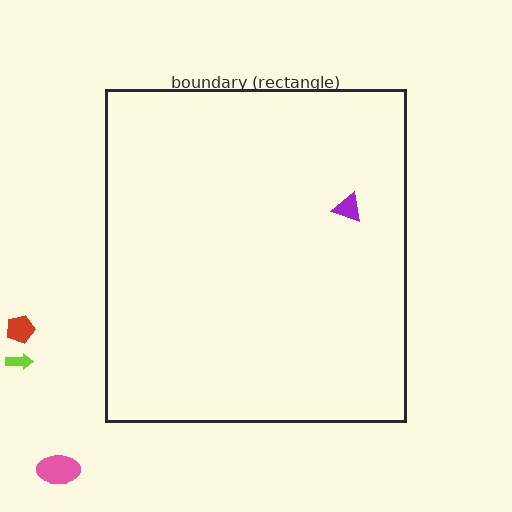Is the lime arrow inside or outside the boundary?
Outside.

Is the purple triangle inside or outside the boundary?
Inside.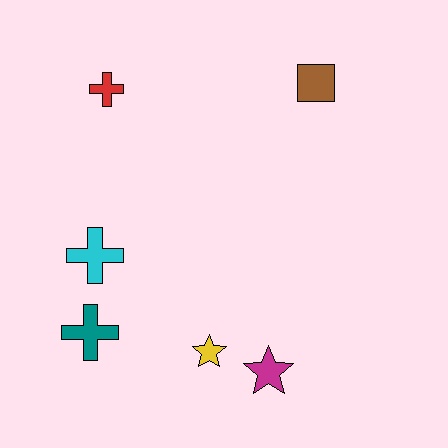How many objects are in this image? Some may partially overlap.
There are 6 objects.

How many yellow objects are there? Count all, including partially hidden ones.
There is 1 yellow object.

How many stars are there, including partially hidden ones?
There are 2 stars.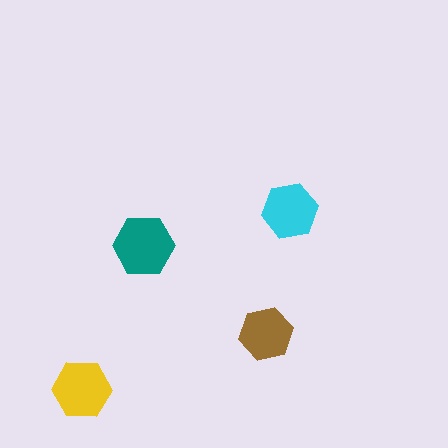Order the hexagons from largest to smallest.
the teal one, the yellow one, the cyan one, the brown one.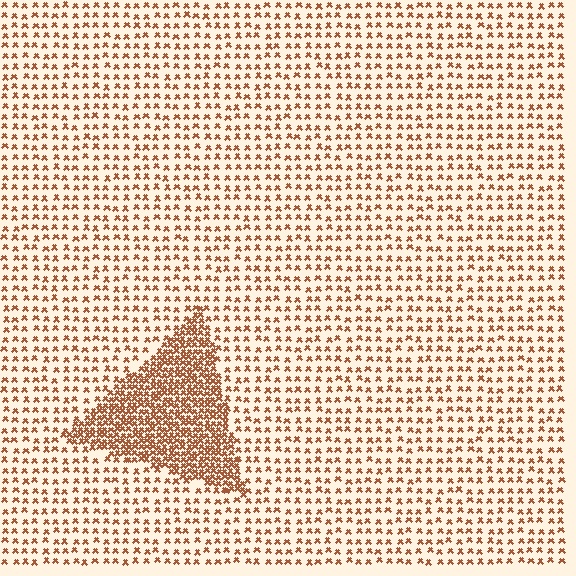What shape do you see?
I see a triangle.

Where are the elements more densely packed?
The elements are more densely packed inside the triangle boundary.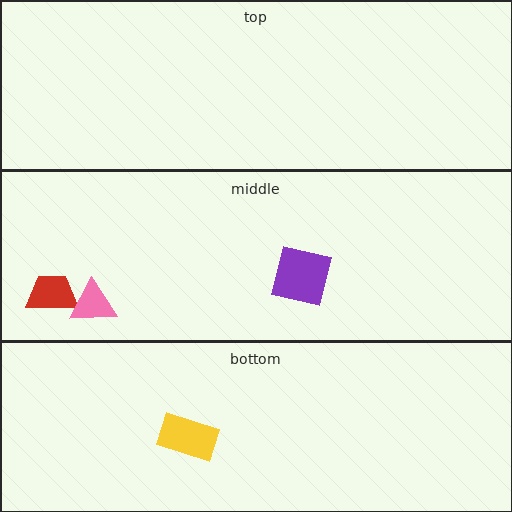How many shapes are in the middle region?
3.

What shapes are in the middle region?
The purple square, the red trapezoid, the pink triangle.